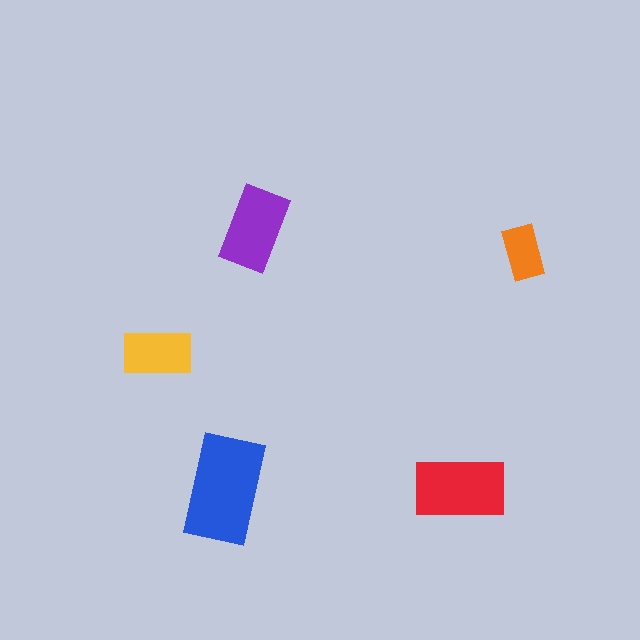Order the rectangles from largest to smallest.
the blue one, the red one, the purple one, the yellow one, the orange one.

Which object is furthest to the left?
The yellow rectangle is leftmost.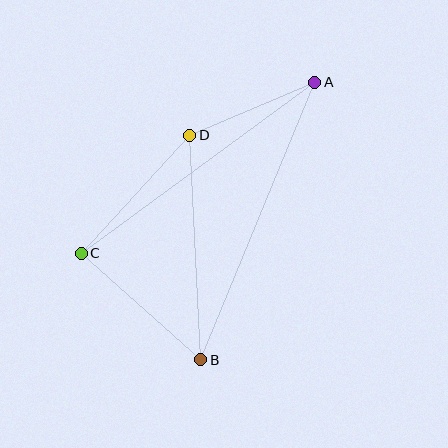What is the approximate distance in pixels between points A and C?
The distance between A and C is approximately 289 pixels.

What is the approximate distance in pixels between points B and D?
The distance between B and D is approximately 225 pixels.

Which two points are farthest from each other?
Points A and B are farthest from each other.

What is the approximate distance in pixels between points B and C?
The distance between B and C is approximately 160 pixels.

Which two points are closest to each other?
Points A and D are closest to each other.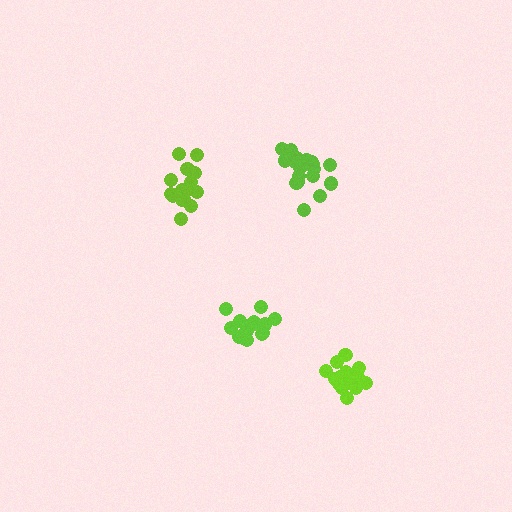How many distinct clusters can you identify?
There are 4 distinct clusters.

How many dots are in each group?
Group 1: 15 dots, Group 2: 16 dots, Group 3: 19 dots, Group 4: 18 dots (68 total).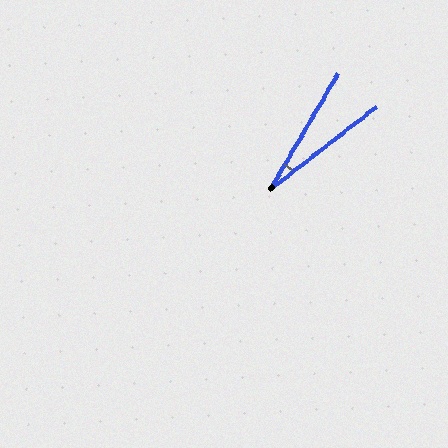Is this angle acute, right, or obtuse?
It is acute.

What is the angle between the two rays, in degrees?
Approximately 22 degrees.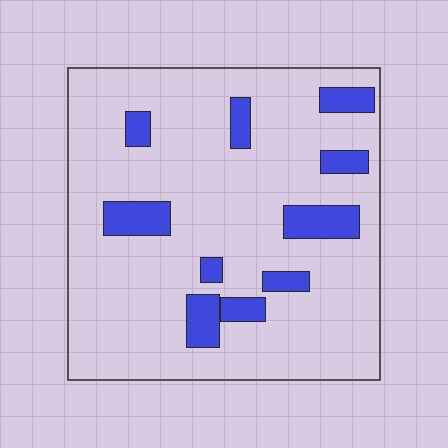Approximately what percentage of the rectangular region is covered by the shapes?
Approximately 15%.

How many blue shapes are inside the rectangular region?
10.